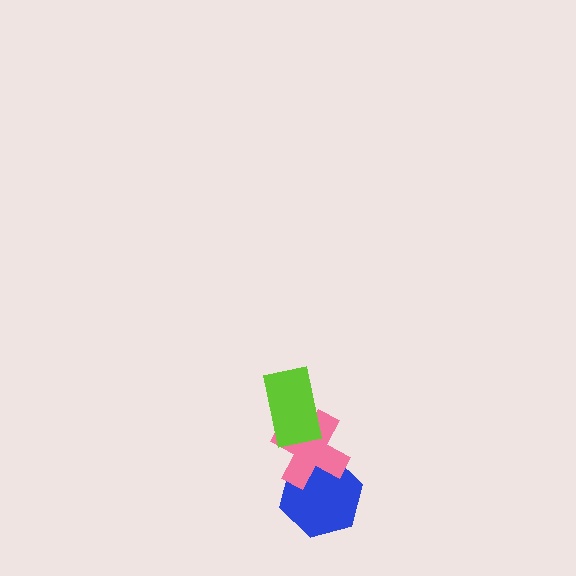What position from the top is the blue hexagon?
The blue hexagon is 3rd from the top.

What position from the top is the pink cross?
The pink cross is 2nd from the top.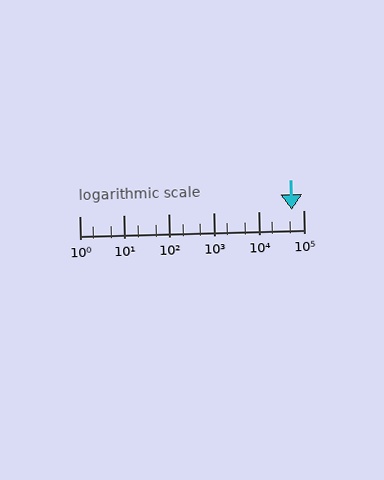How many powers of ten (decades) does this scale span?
The scale spans 5 decades, from 1 to 100000.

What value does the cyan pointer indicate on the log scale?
The pointer indicates approximately 54000.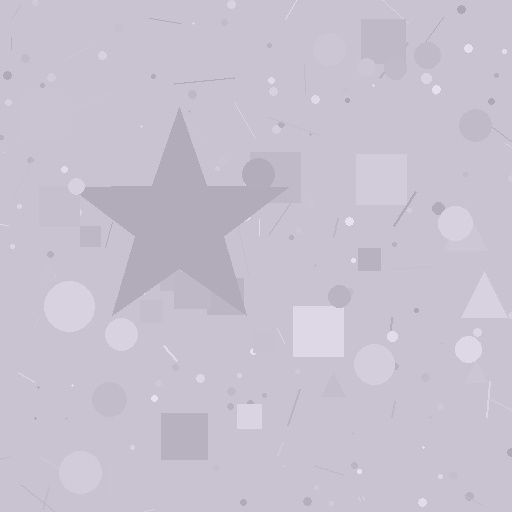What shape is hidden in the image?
A star is hidden in the image.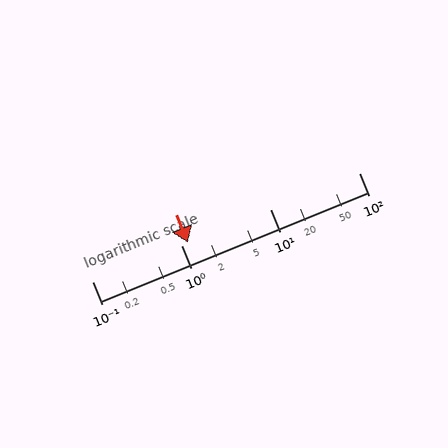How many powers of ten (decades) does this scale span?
The scale spans 3 decades, from 0.1 to 100.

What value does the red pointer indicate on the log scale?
The pointer indicates approximately 1.2.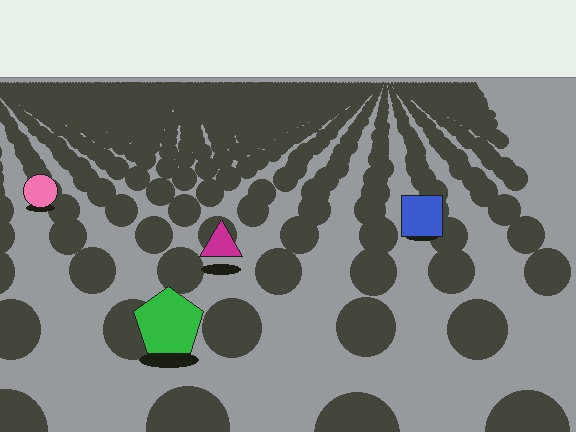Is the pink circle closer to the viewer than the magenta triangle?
No. The magenta triangle is closer — you can tell from the texture gradient: the ground texture is coarser near it.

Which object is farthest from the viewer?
The pink circle is farthest from the viewer. It appears smaller and the ground texture around it is denser.